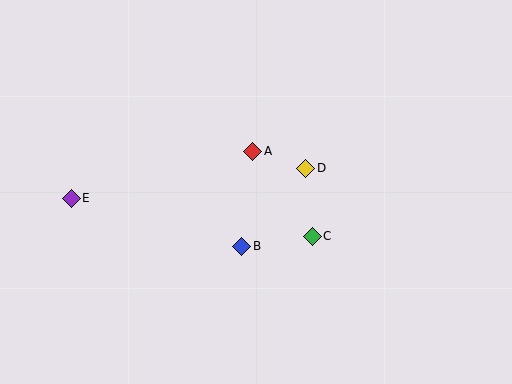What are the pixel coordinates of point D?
Point D is at (306, 168).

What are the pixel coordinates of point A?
Point A is at (253, 151).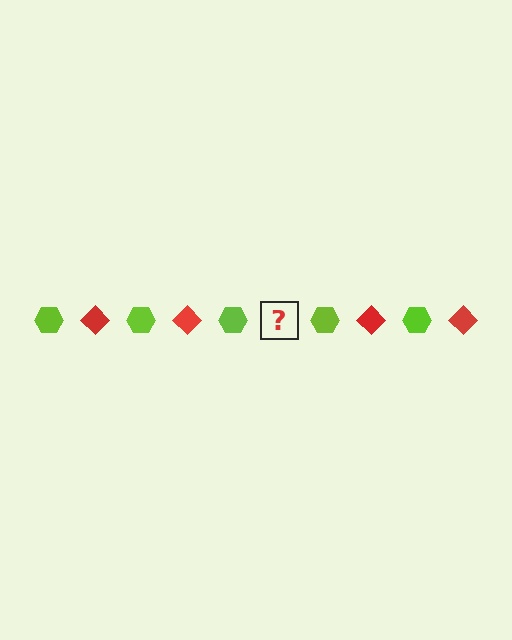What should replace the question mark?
The question mark should be replaced with a red diamond.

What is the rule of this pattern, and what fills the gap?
The rule is that the pattern alternates between lime hexagon and red diamond. The gap should be filled with a red diamond.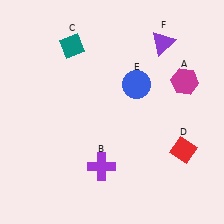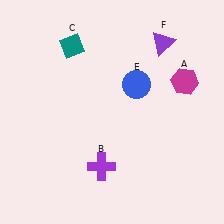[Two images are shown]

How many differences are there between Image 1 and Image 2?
There is 1 difference between the two images.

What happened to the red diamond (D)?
The red diamond (D) was removed in Image 2. It was in the bottom-right area of Image 1.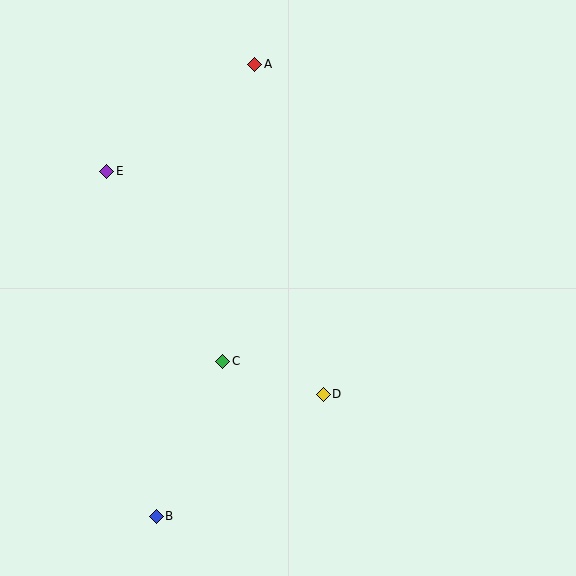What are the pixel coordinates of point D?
Point D is at (323, 394).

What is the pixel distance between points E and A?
The distance between E and A is 183 pixels.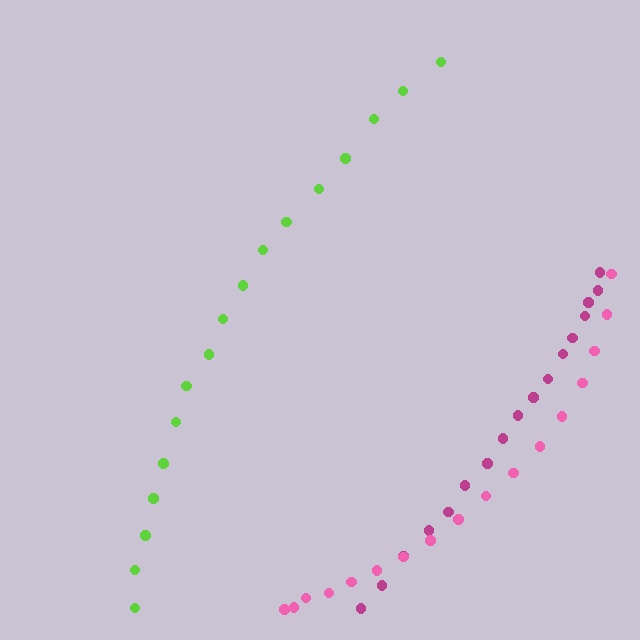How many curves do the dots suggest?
There are 3 distinct paths.